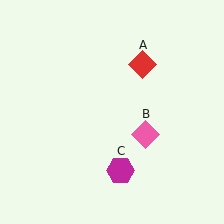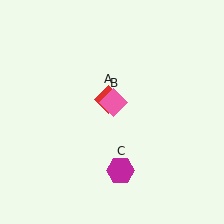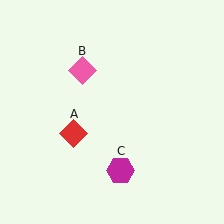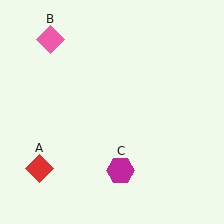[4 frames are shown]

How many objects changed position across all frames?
2 objects changed position: red diamond (object A), pink diamond (object B).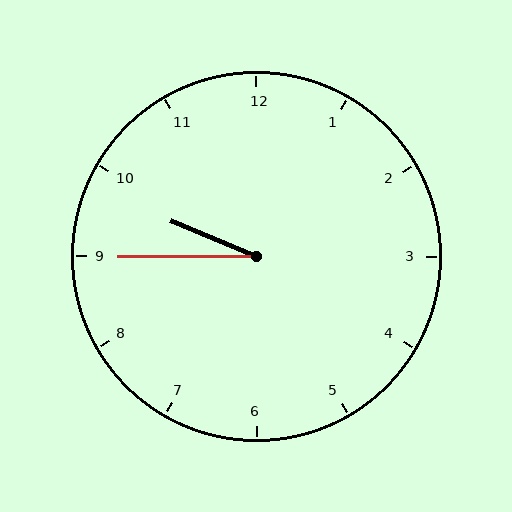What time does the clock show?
9:45.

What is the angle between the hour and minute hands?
Approximately 22 degrees.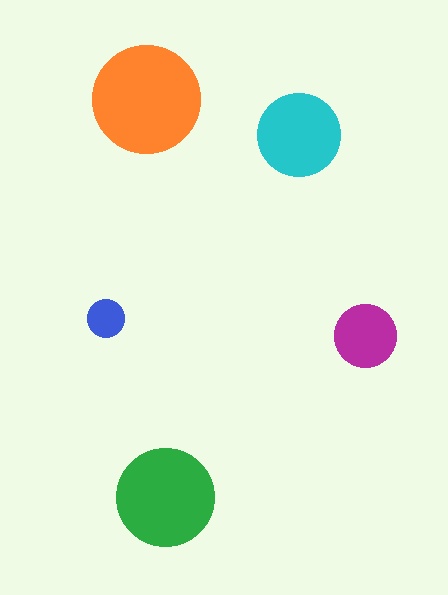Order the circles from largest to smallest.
the orange one, the green one, the cyan one, the magenta one, the blue one.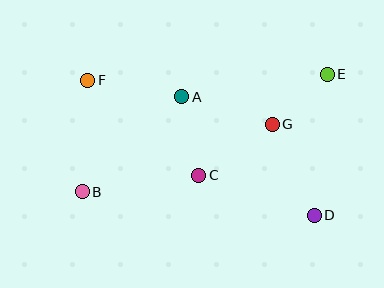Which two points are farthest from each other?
Points B and E are farthest from each other.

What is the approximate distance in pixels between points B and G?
The distance between B and G is approximately 202 pixels.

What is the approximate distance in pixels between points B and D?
The distance between B and D is approximately 233 pixels.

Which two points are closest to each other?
Points E and G are closest to each other.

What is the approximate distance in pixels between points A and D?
The distance between A and D is approximately 177 pixels.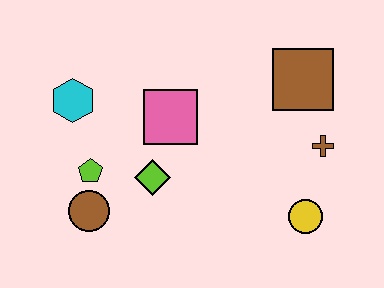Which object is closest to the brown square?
The brown cross is closest to the brown square.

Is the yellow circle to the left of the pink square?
No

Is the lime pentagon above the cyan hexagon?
No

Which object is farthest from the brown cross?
The cyan hexagon is farthest from the brown cross.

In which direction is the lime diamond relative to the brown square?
The lime diamond is to the left of the brown square.